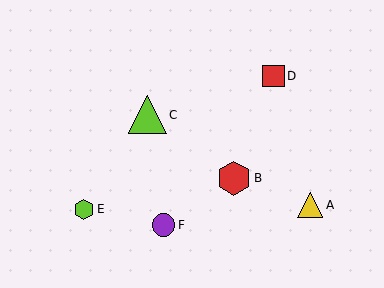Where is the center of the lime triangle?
The center of the lime triangle is at (147, 115).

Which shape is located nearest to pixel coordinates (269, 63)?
The red square (labeled D) at (274, 76) is nearest to that location.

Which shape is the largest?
The lime triangle (labeled C) is the largest.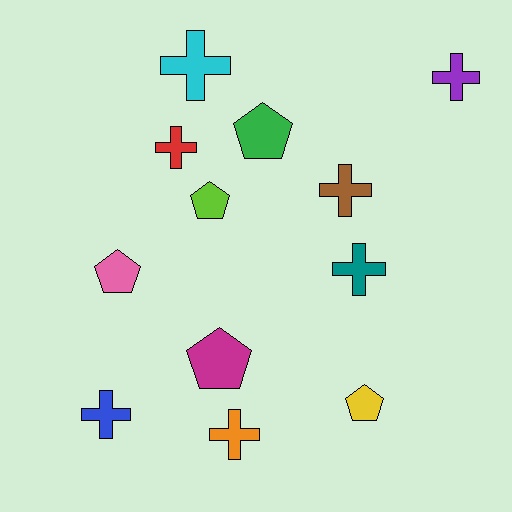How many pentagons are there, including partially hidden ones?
There are 5 pentagons.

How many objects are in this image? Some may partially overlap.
There are 12 objects.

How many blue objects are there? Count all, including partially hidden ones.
There is 1 blue object.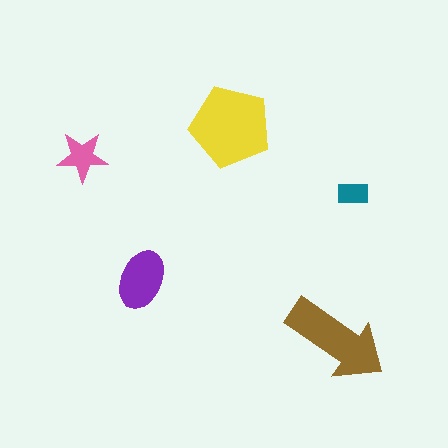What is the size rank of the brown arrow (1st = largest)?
2nd.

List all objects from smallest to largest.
The teal rectangle, the pink star, the purple ellipse, the brown arrow, the yellow pentagon.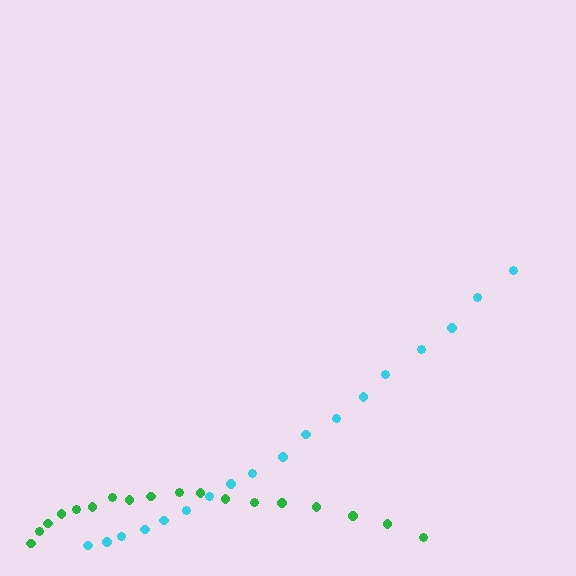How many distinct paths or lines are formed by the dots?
There are 2 distinct paths.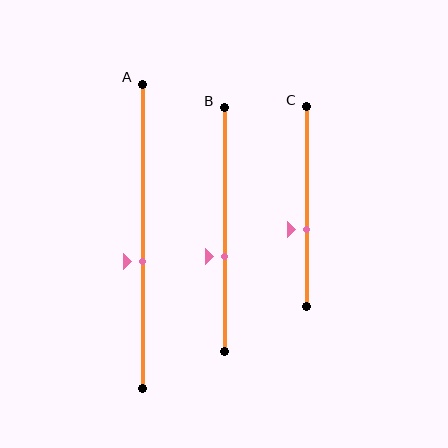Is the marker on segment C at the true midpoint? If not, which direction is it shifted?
No, the marker on segment C is shifted downward by about 11% of the segment length.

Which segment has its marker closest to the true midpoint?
Segment A has its marker closest to the true midpoint.